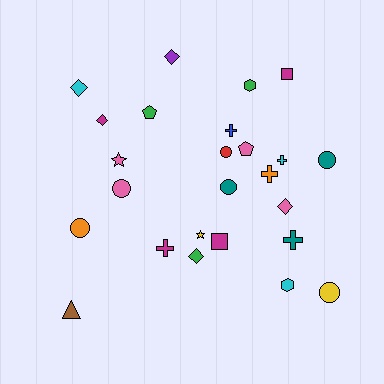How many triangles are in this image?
There is 1 triangle.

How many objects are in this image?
There are 25 objects.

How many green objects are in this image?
There are 3 green objects.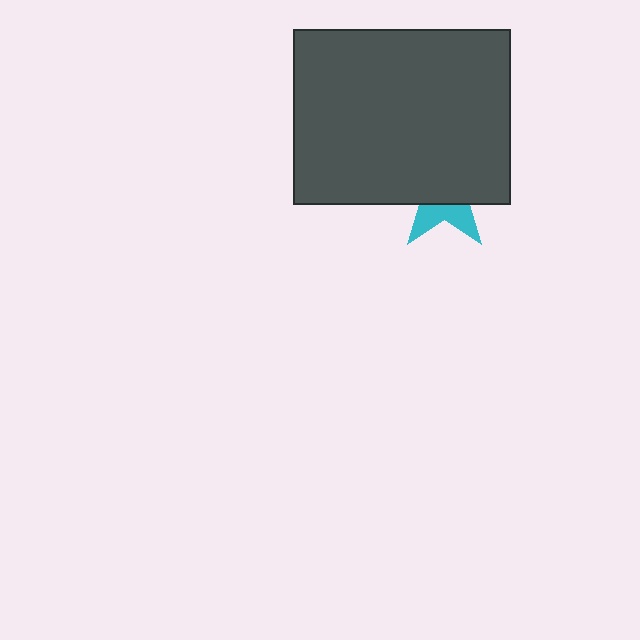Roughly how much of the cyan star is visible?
A small part of it is visible (roughly 32%).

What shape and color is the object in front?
The object in front is a dark gray rectangle.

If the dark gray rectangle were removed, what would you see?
You would see the complete cyan star.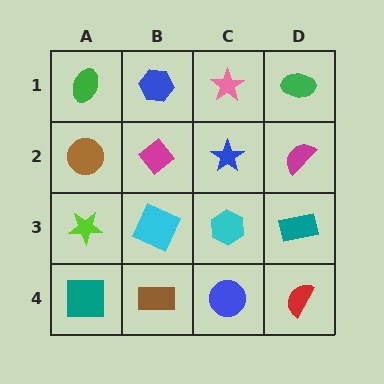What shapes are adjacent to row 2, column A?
A green ellipse (row 1, column A), a lime star (row 3, column A), a magenta diamond (row 2, column B).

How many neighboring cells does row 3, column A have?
3.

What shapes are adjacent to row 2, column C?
A pink star (row 1, column C), a cyan hexagon (row 3, column C), a magenta diamond (row 2, column B), a magenta semicircle (row 2, column D).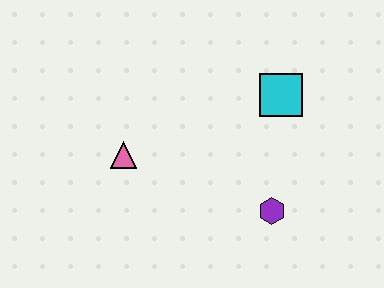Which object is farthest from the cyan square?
The pink triangle is farthest from the cyan square.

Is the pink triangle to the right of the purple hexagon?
No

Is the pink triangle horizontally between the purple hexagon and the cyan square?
No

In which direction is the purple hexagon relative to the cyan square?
The purple hexagon is below the cyan square.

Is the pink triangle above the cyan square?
No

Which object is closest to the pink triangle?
The purple hexagon is closest to the pink triangle.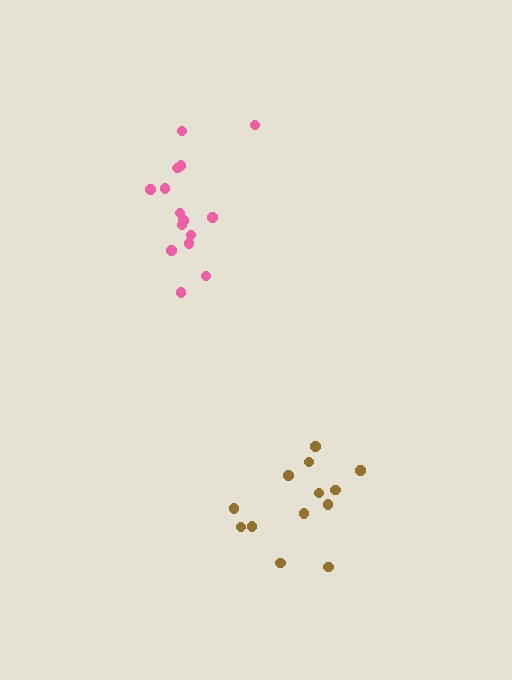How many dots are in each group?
Group 1: 15 dots, Group 2: 13 dots (28 total).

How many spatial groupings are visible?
There are 2 spatial groupings.